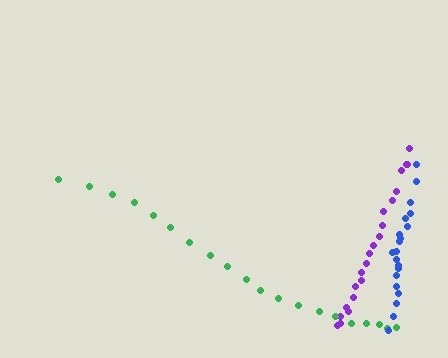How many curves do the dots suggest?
There are 3 distinct paths.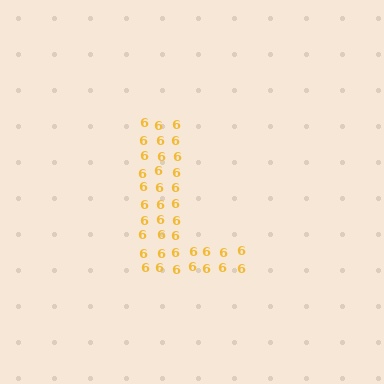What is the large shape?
The large shape is the letter L.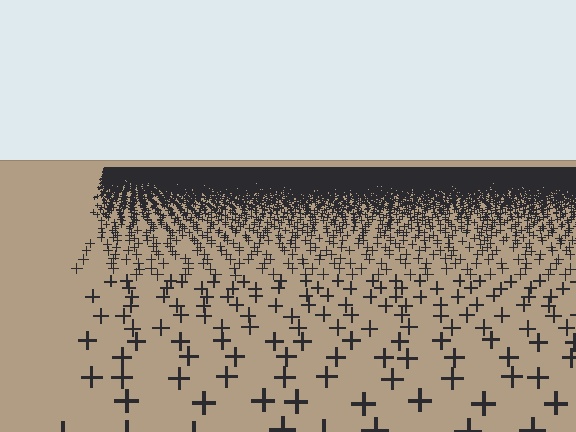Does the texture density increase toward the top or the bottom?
Density increases toward the top.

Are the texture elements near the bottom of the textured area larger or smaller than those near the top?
Larger. Near the bottom, elements are closer to the viewer and appear at a bigger on-screen size.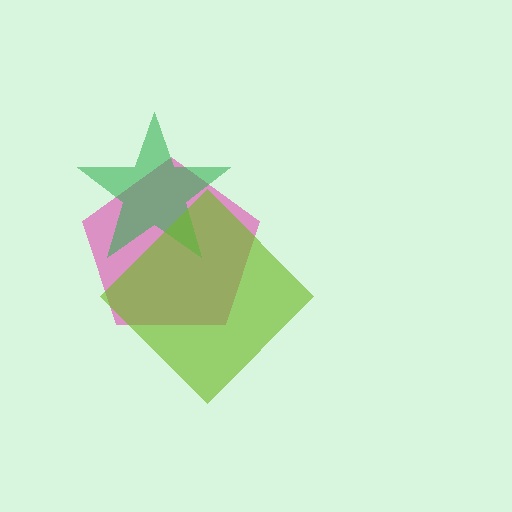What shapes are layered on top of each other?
The layered shapes are: a pink pentagon, a green star, a lime diamond.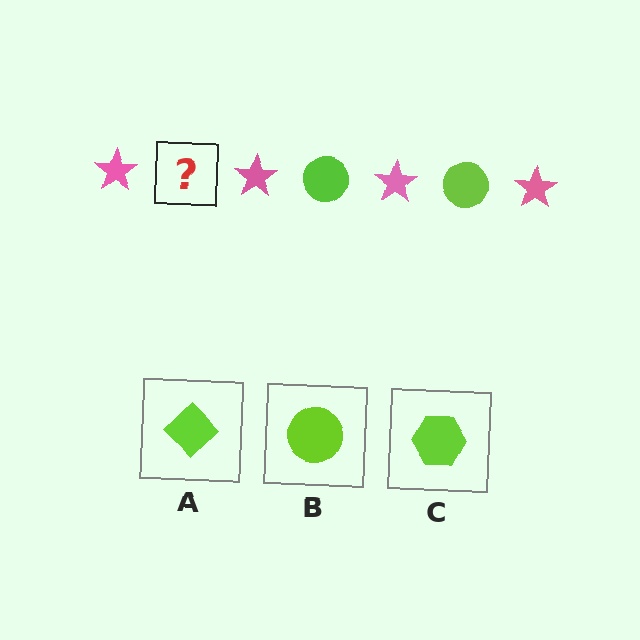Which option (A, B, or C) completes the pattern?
B.